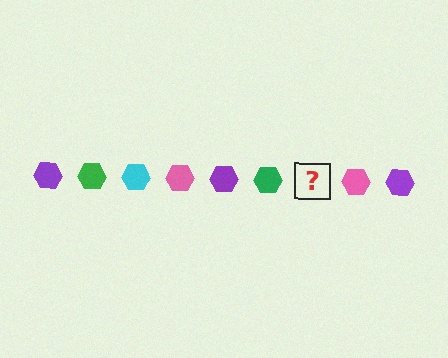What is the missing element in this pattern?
The missing element is a cyan hexagon.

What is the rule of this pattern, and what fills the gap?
The rule is that the pattern cycles through purple, green, cyan, pink hexagons. The gap should be filled with a cyan hexagon.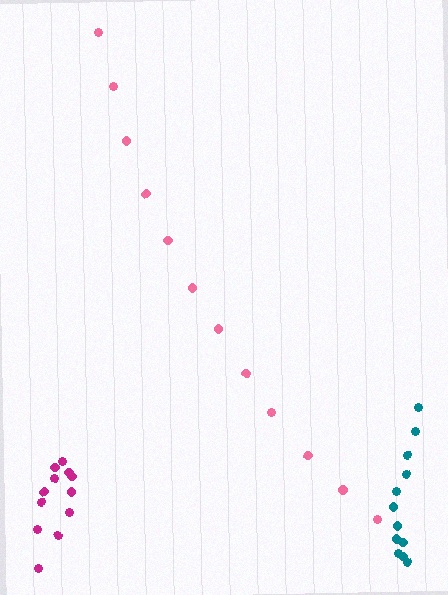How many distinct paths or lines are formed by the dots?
There are 3 distinct paths.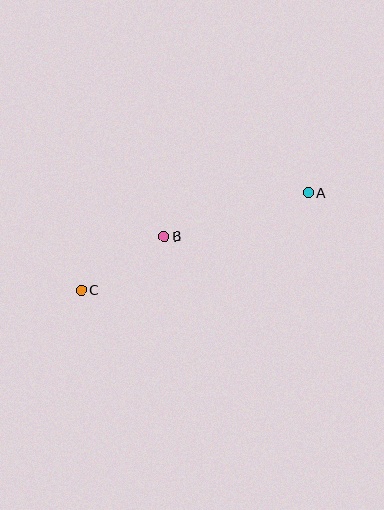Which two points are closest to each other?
Points B and C are closest to each other.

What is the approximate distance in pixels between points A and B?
The distance between A and B is approximately 151 pixels.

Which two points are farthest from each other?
Points A and C are farthest from each other.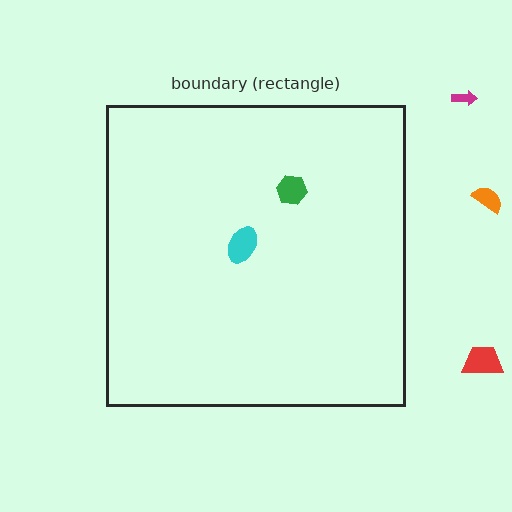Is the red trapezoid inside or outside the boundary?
Outside.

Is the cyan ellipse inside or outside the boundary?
Inside.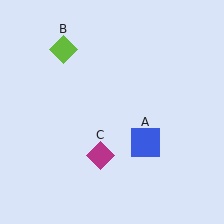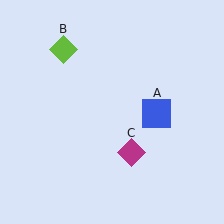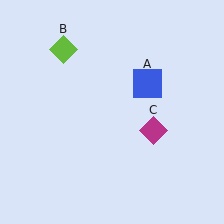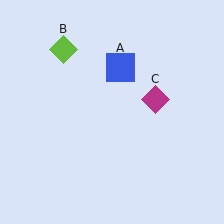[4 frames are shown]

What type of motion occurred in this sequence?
The blue square (object A), magenta diamond (object C) rotated counterclockwise around the center of the scene.